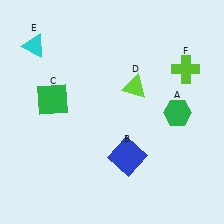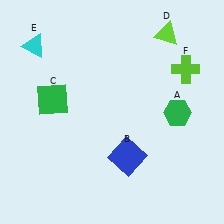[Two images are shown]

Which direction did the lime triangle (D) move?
The lime triangle (D) moved up.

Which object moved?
The lime triangle (D) moved up.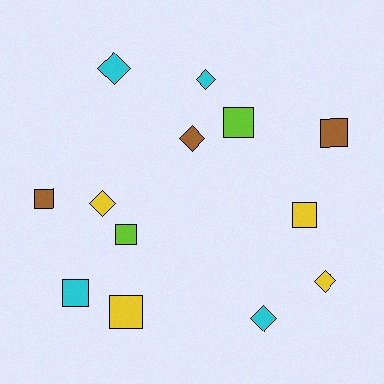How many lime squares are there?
There are 2 lime squares.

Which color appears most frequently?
Cyan, with 4 objects.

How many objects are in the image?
There are 13 objects.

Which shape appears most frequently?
Square, with 7 objects.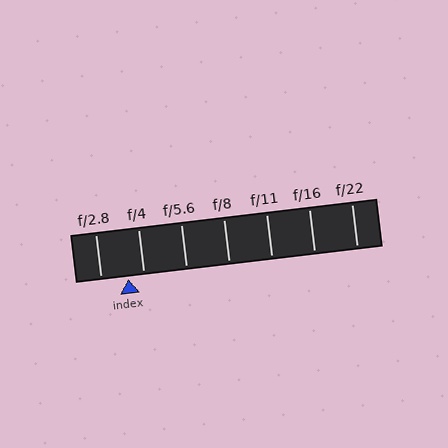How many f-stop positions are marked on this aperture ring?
There are 7 f-stop positions marked.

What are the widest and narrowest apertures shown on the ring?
The widest aperture shown is f/2.8 and the narrowest is f/22.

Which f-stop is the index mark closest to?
The index mark is closest to f/4.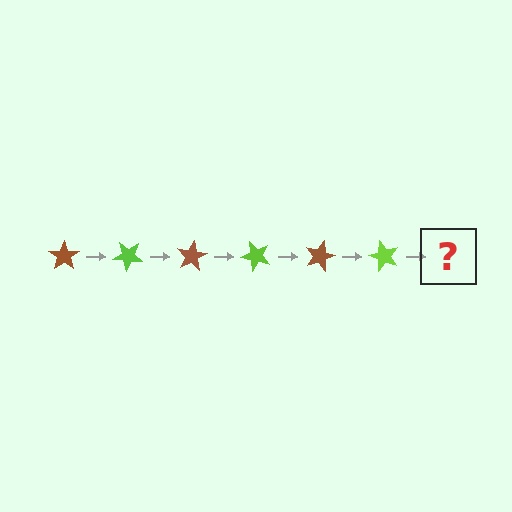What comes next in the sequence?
The next element should be a brown star, rotated 240 degrees from the start.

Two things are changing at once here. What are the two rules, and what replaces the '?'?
The two rules are that it rotates 40 degrees each step and the color cycles through brown and lime. The '?' should be a brown star, rotated 240 degrees from the start.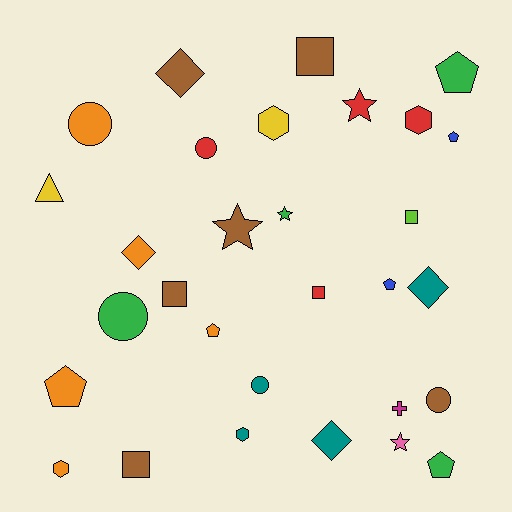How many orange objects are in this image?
There are 5 orange objects.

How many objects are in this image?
There are 30 objects.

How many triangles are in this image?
There is 1 triangle.